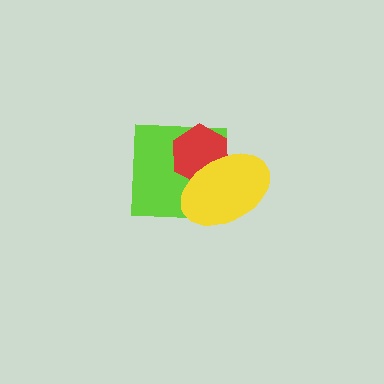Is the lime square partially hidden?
Yes, it is partially covered by another shape.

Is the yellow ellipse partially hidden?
No, no other shape covers it.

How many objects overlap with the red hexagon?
2 objects overlap with the red hexagon.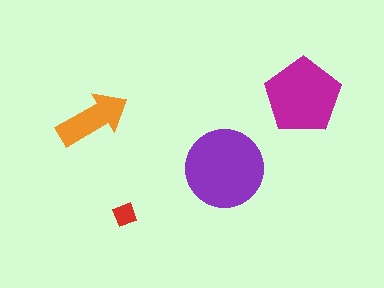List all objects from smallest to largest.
The red diamond, the orange arrow, the magenta pentagon, the purple circle.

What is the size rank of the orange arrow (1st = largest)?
3rd.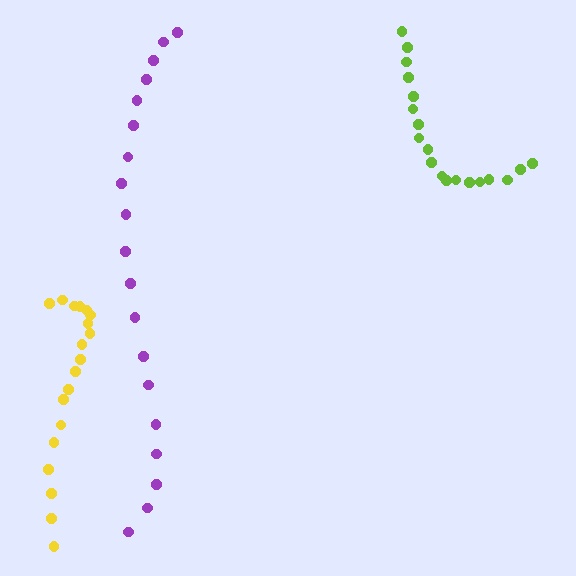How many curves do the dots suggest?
There are 3 distinct paths.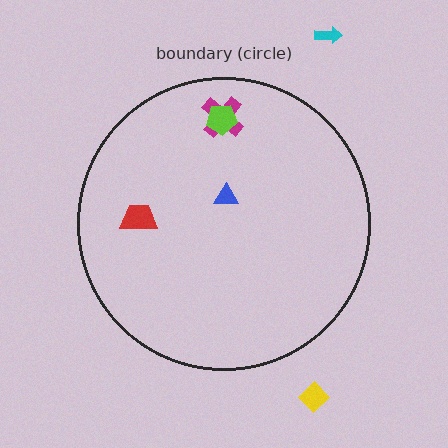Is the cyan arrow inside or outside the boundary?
Outside.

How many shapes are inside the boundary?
4 inside, 2 outside.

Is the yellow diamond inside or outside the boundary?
Outside.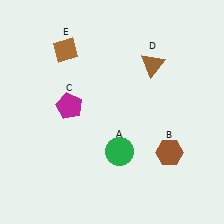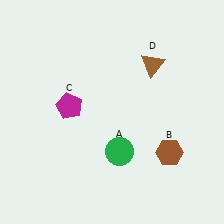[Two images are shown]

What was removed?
The brown diamond (E) was removed in Image 2.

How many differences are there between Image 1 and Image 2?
There is 1 difference between the two images.